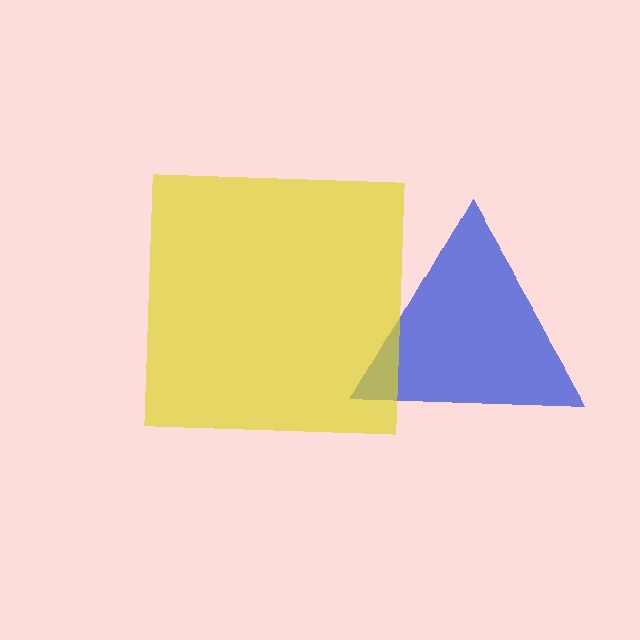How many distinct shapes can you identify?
There are 2 distinct shapes: a blue triangle, a yellow square.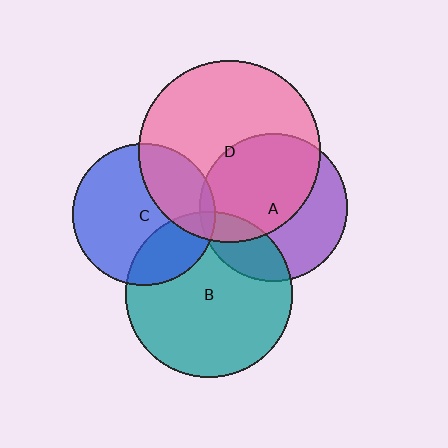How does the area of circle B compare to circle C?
Approximately 1.4 times.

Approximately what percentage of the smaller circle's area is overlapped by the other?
Approximately 25%.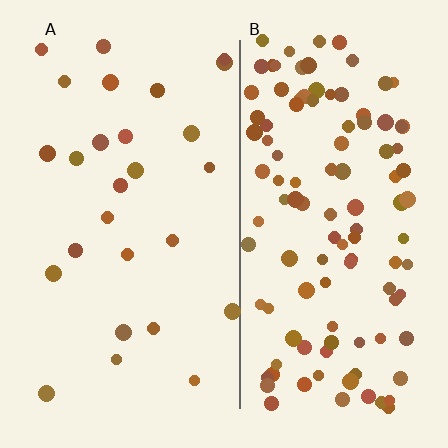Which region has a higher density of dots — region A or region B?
B (the right).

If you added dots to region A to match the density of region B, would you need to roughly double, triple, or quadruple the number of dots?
Approximately quadruple.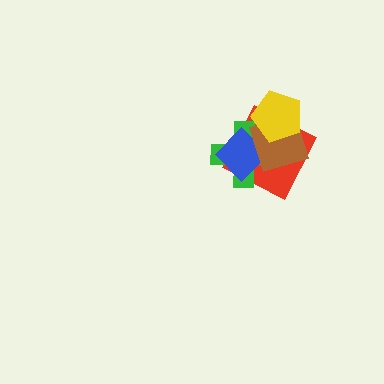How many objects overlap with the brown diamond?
4 objects overlap with the brown diamond.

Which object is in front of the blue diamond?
The brown diamond is in front of the blue diamond.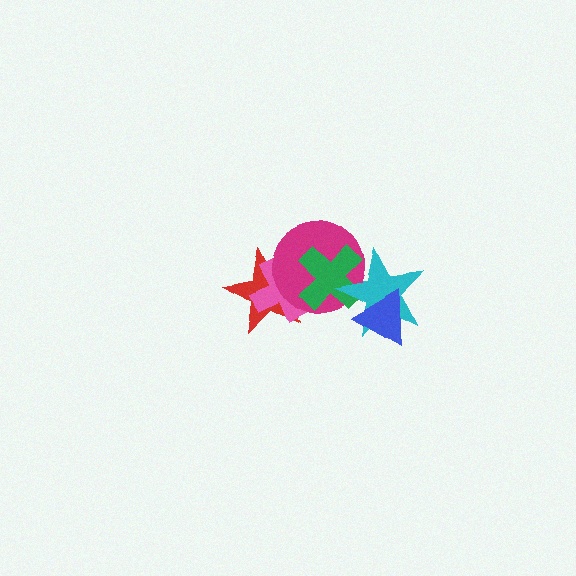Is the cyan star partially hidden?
Yes, it is partially covered by another shape.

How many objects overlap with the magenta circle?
4 objects overlap with the magenta circle.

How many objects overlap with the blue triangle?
1 object overlaps with the blue triangle.